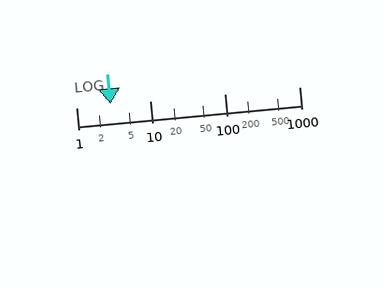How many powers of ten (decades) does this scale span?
The scale spans 3 decades, from 1 to 1000.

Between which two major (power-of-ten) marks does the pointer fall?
The pointer is between 1 and 10.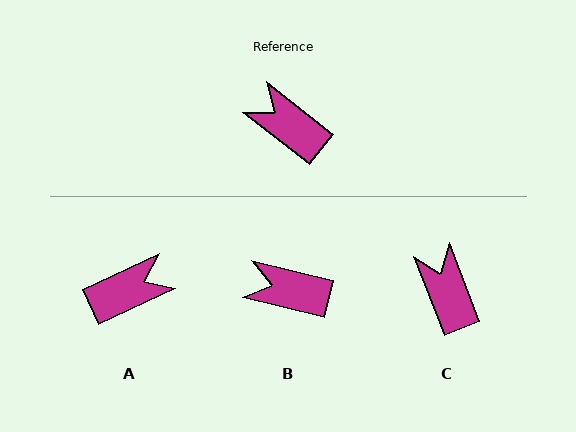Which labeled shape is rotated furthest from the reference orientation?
A, about 117 degrees away.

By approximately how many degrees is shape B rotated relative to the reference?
Approximately 25 degrees counter-clockwise.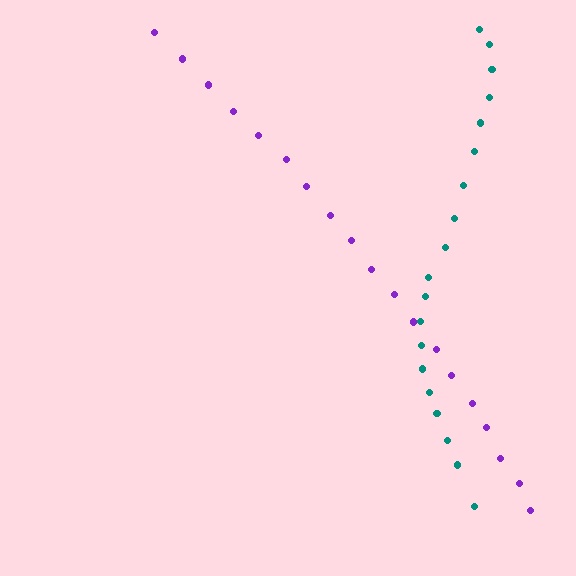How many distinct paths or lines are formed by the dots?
There are 2 distinct paths.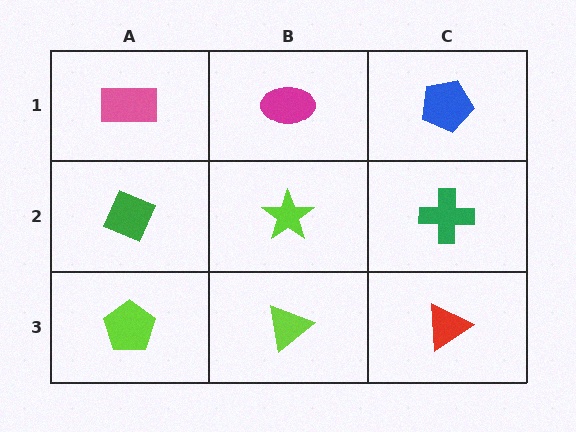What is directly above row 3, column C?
A green cross.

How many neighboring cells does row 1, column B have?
3.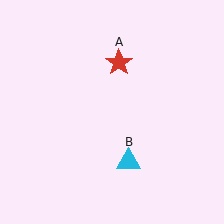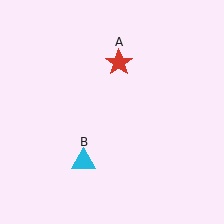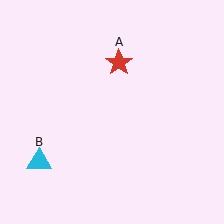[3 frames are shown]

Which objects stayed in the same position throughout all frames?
Red star (object A) remained stationary.